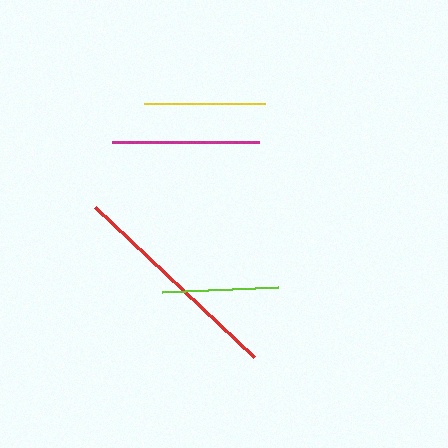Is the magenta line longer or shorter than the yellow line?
The magenta line is longer than the yellow line.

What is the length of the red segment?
The red segment is approximately 219 pixels long.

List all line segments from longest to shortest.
From longest to shortest: red, magenta, yellow, lime.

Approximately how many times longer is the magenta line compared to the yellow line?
The magenta line is approximately 1.2 times the length of the yellow line.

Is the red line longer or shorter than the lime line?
The red line is longer than the lime line.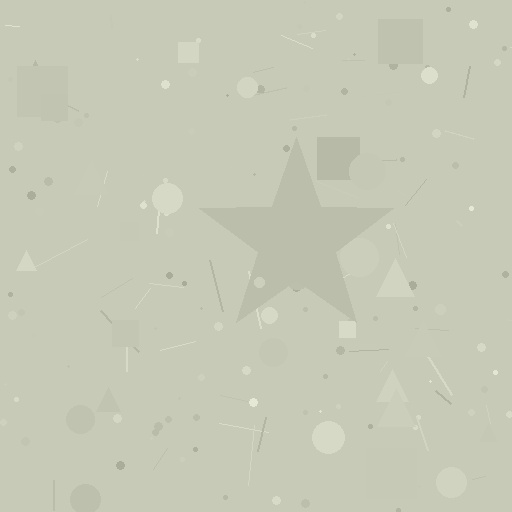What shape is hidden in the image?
A star is hidden in the image.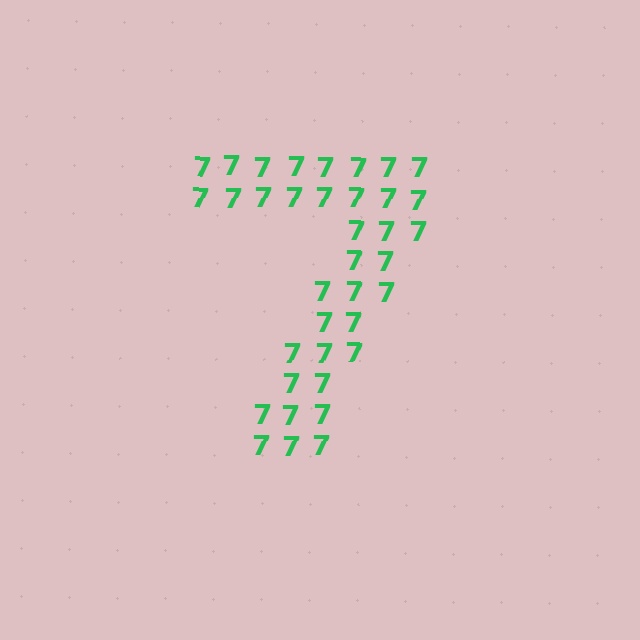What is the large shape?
The large shape is the digit 7.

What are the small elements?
The small elements are digit 7's.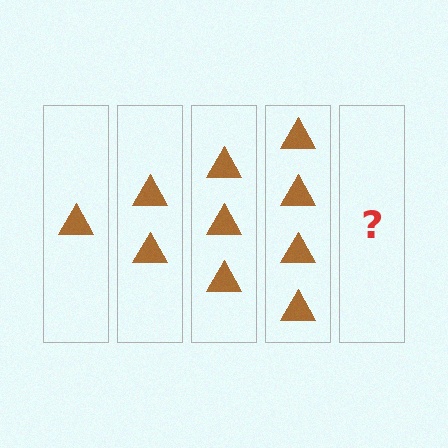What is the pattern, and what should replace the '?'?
The pattern is that each step adds one more triangle. The '?' should be 5 triangles.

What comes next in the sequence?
The next element should be 5 triangles.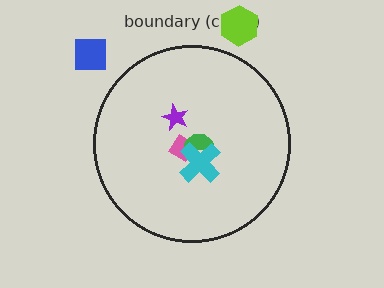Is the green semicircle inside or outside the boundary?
Inside.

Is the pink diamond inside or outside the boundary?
Inside.